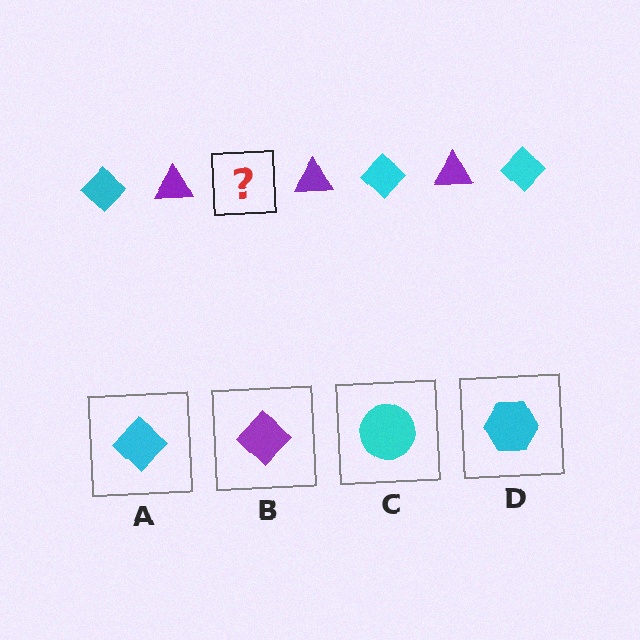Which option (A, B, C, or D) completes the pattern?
A.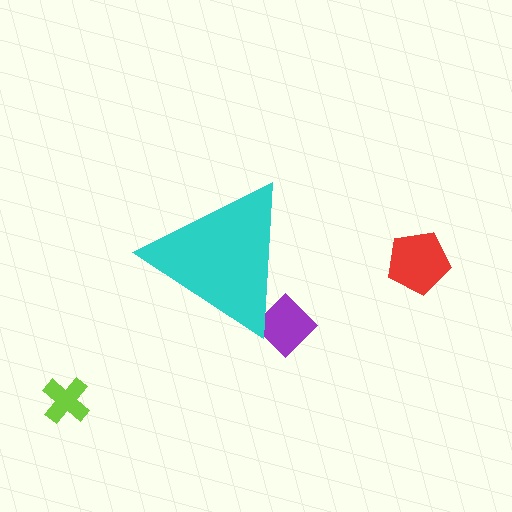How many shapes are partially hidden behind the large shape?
1 shape is partially hidden.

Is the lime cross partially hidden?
No, the lime cross is fully visible.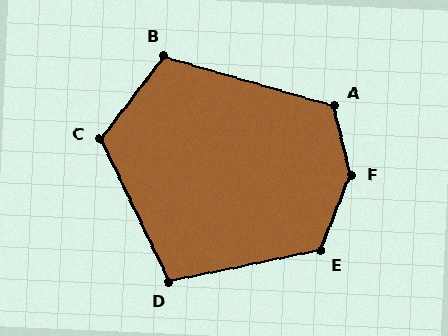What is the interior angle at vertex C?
Approximately 117 degrees (obtuse).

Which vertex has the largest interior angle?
F, at approximately 145 degrees.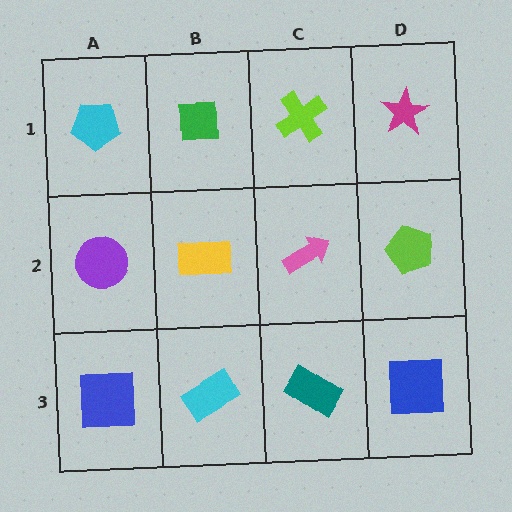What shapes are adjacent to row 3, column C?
A pink arrow (row 2, column C), a cyan rectangle (row 3, column B), a blue square (row 3, column D).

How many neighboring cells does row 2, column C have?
4.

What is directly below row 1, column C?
A pink arrow.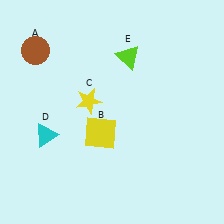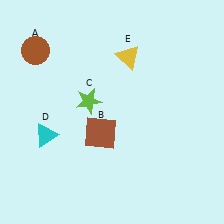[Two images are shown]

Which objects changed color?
B changed from yellow to brown. C changed from yellow to lime. E changed from lime to yellow.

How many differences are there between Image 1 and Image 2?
There are 3 differences between the two images.